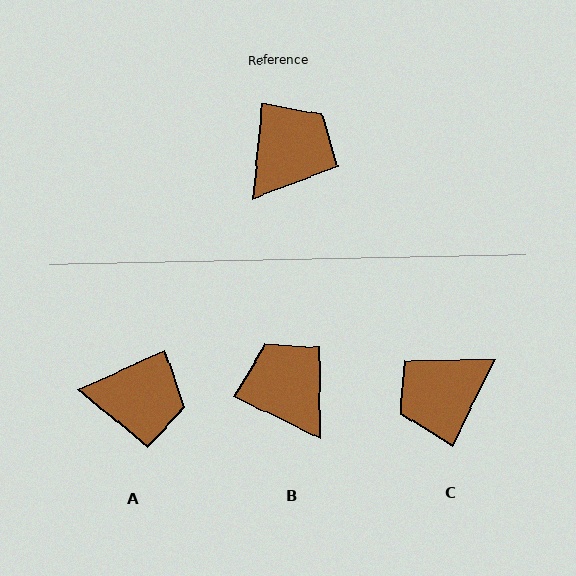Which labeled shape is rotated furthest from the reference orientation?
C, about 159 degrees away.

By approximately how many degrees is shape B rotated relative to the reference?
Approximately 69 degrees counter-clockwise.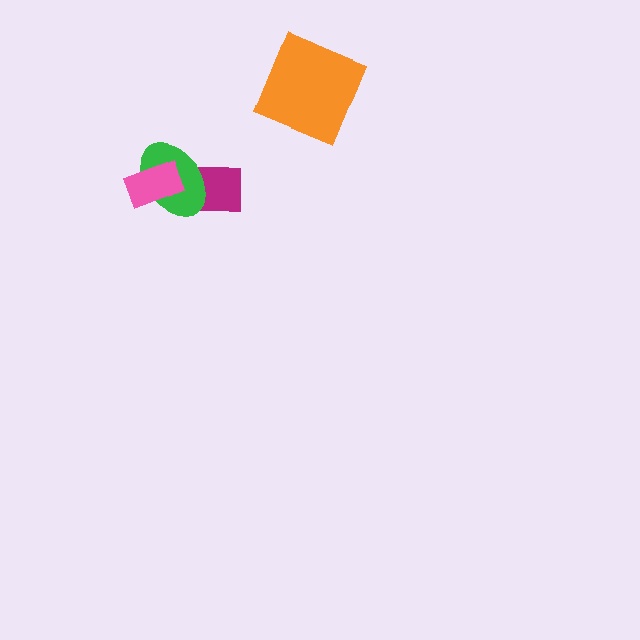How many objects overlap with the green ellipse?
2 objects overlap with the green ellipse.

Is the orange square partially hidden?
No, no other shape covers it.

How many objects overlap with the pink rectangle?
2 objects overlap with the pink rectangle.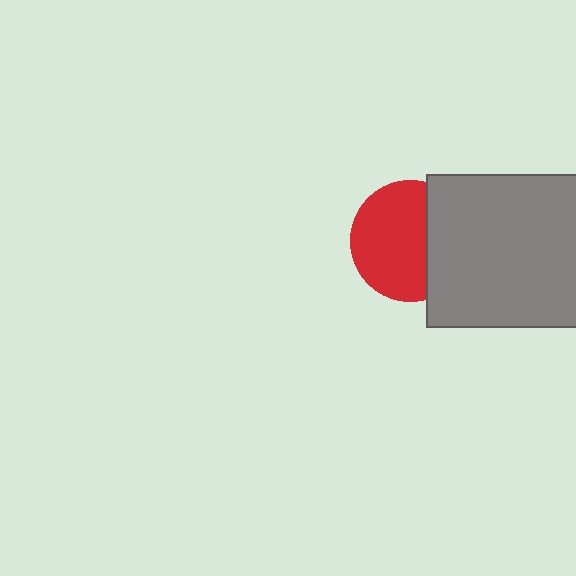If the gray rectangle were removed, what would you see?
You would see the complete red circle.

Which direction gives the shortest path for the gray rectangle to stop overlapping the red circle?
Moving right gives the shortest separation.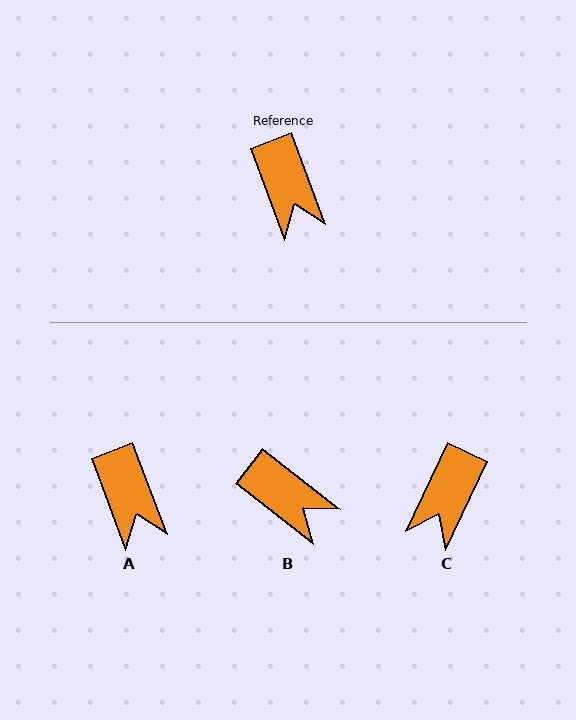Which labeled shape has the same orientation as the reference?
A.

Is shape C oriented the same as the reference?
No, it is off by about 46 degrees.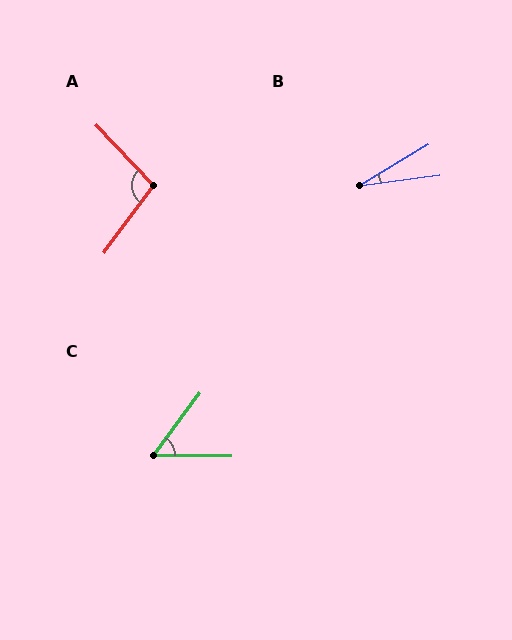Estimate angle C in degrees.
Approximately 54 degrees.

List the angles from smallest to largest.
B (23°), C (54°), A (100°).